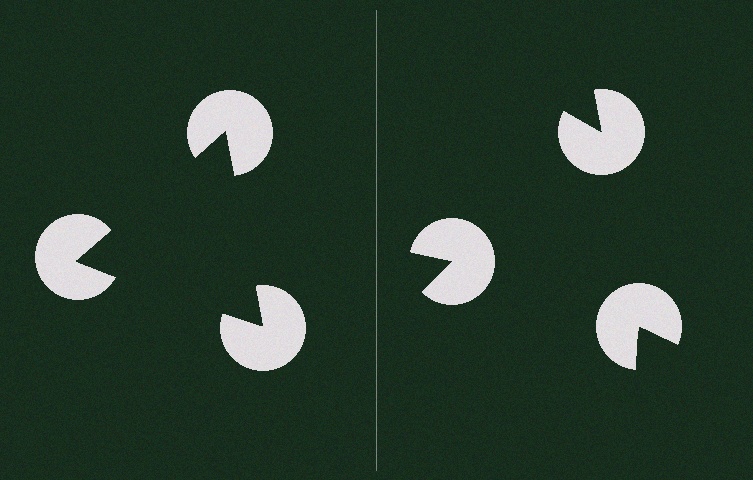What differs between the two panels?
The pac-man discs are positioned identically on both sides; only the wedge orientations differ. On the left they align to a triangle; on the right they are misaligned.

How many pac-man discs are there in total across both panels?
6 — 3 on each side.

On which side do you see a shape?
An illusory triangle appears on the left side. On the right side the wedge cuts are rotated, so no coherent shape forms.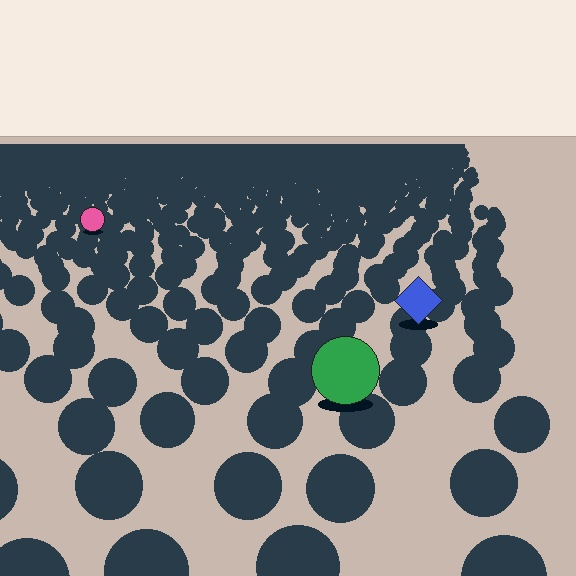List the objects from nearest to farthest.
From nearest to farthest: the green circle, the blue diamond, the pink circle.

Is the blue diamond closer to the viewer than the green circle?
No. The green circle is closer — you can tell from the texture gradient: the ground texture is coarser near it.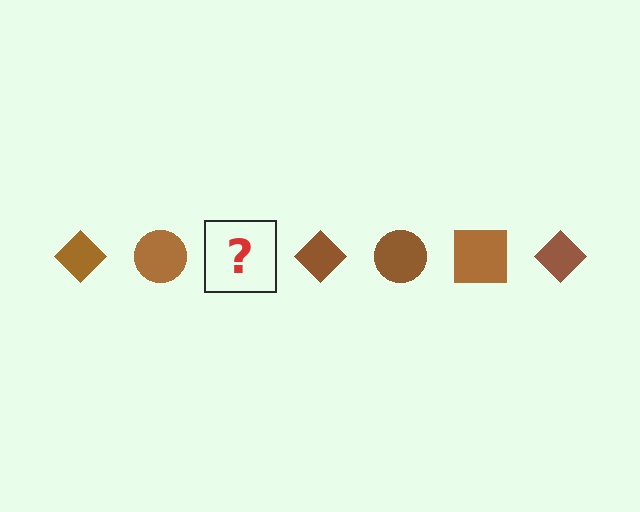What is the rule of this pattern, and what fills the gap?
The rule is that the pattern cycles through diamond, circle, square shapes in brown. The gap should be filled with a brown square.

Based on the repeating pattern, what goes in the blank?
The blank should be a brown square.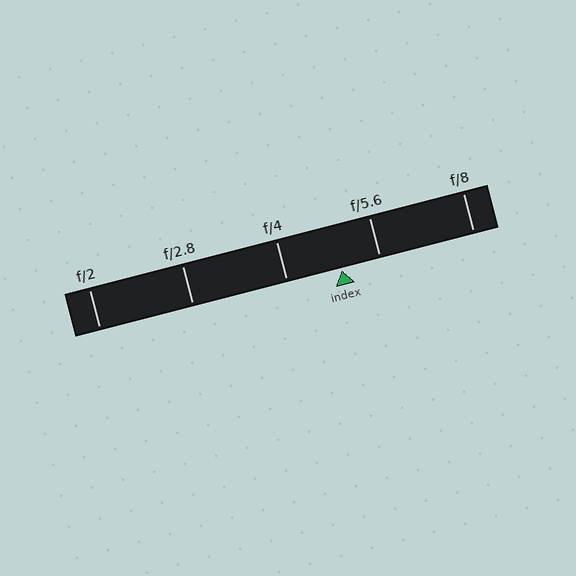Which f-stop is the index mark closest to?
The index mark is closest to f/5.6.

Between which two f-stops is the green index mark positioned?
The index mark is between f/4 and f/5.6.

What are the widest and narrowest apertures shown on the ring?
The widest aperture shown is f/2 and the narrowest is f/8.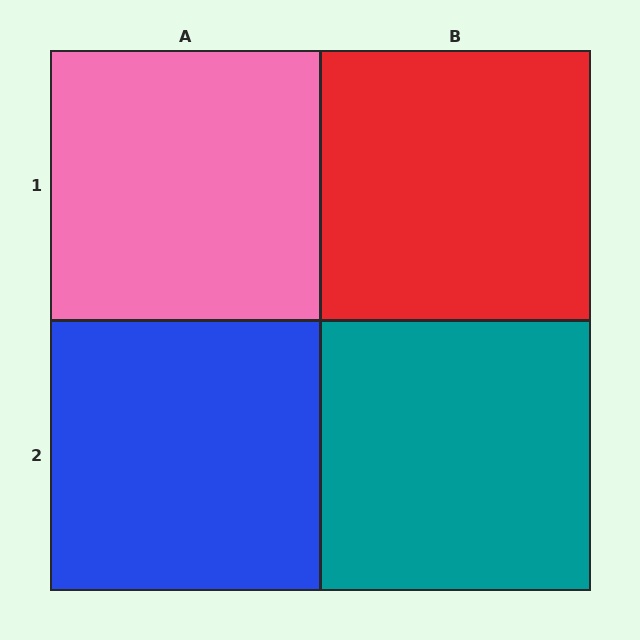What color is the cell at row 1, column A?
Pink.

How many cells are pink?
1 cell is pink.